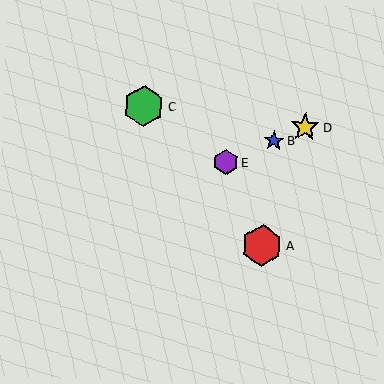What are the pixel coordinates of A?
Object A is at (262, 245).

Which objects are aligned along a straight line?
Objects B, D, E are aligned along a straight line.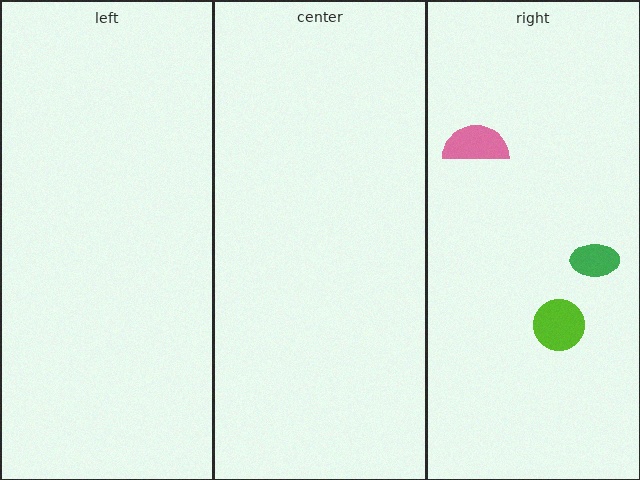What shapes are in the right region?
The pink semicircle, the lime circle, the green ellipse.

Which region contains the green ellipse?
The right region.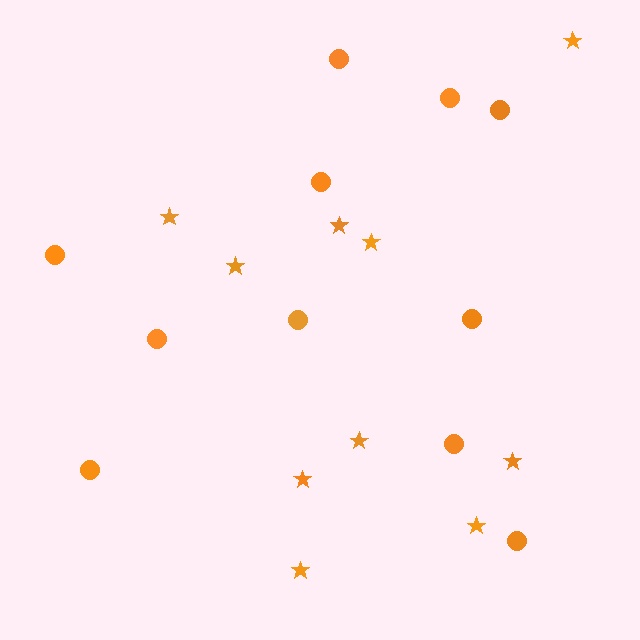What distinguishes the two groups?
There are 2 groups: one group of stars (10) and one group of circles (11).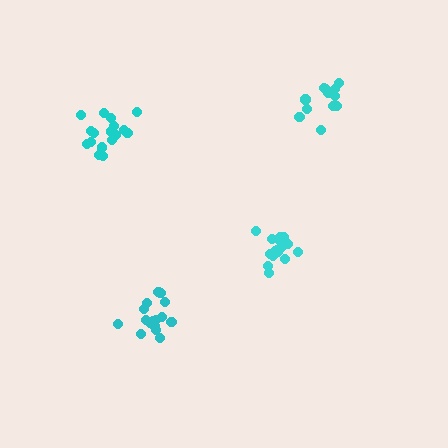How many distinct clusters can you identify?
There are 4 distinct clusters.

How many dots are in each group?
Group 1: 17 dots, Group 2: 13 dots, Group 3: 16 dots, Group 4: 18 dots (64 total).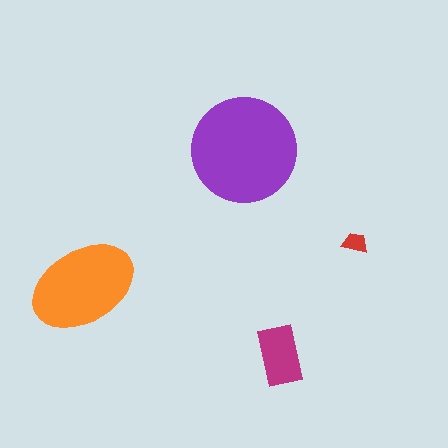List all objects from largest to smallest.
The purple circle, the orange ellipse, the magenta rectangle, the red trapezoid.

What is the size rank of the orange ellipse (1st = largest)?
2nd.